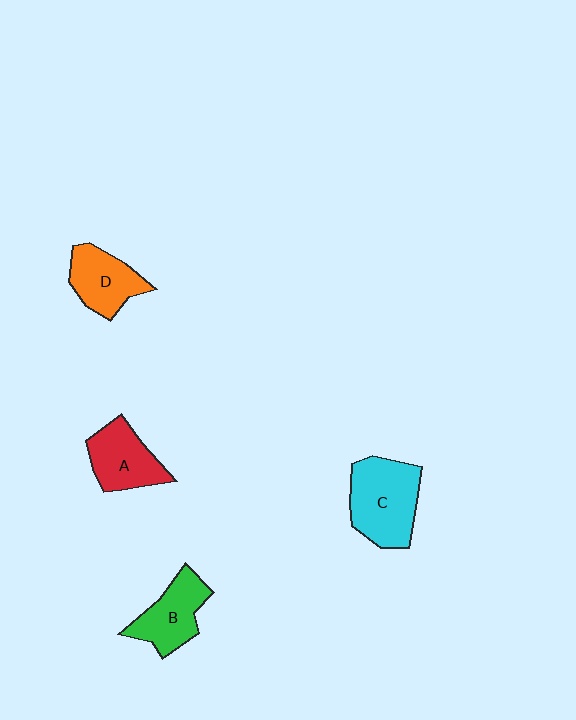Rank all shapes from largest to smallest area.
From largest to smallest: C (cyan), A (red), B (green), D (orange).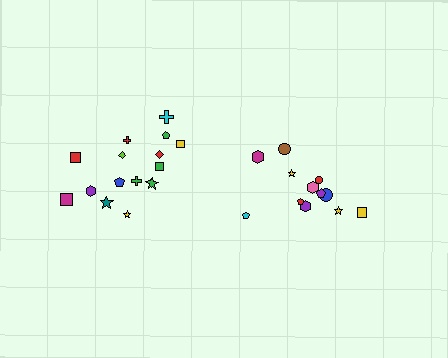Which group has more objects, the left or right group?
The left group.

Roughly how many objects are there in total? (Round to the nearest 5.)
Roughly 25 objects in total.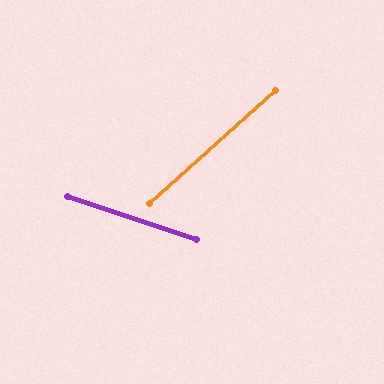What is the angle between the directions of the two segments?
Approximately 61 degrees.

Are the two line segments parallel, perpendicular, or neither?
Neither parallel nor perpendicular — they differ by about 61°.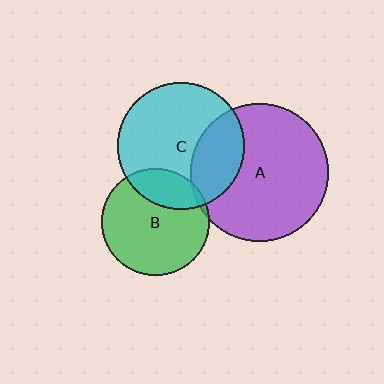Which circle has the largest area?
Circle A (purple).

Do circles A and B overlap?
Yes.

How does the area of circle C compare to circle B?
Approximately 1.4 times.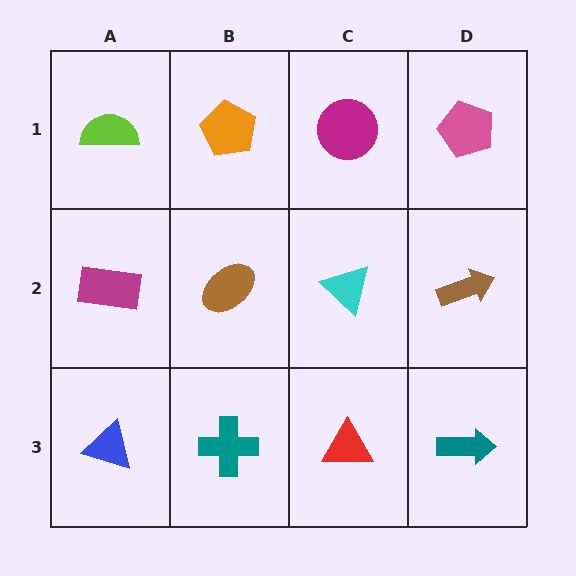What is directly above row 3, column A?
A magenta rectangle.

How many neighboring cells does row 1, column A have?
2.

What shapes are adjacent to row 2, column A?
A lime semicircle (row 1, column A), a blue triangle (row 3, column A), a brown ellipse (row 2, column B).